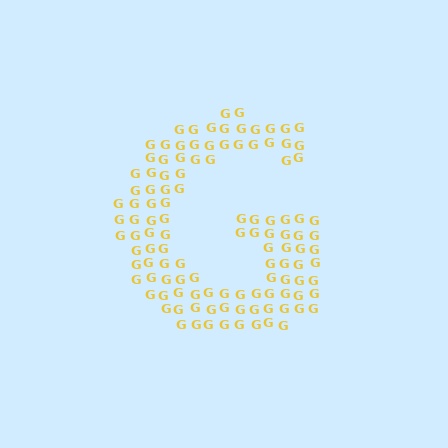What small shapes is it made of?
It is made of small letter G's.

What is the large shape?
The large shape is the letter G.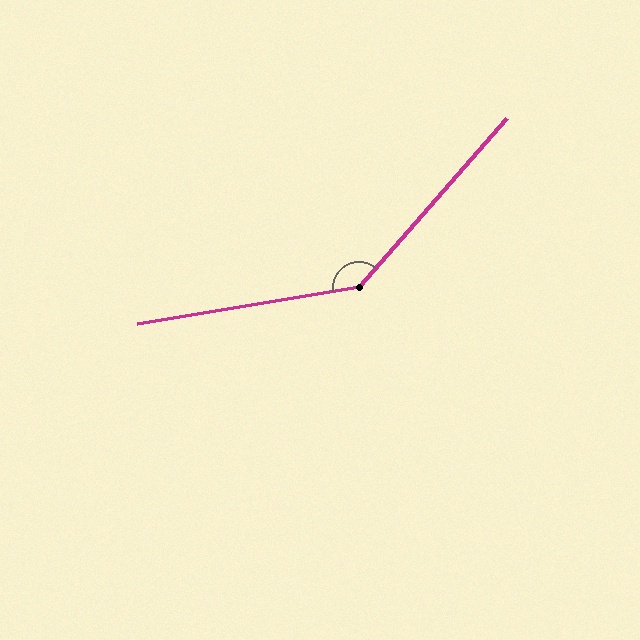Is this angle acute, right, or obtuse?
It is obtuse.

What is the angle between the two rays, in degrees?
Approximately 140 degrees.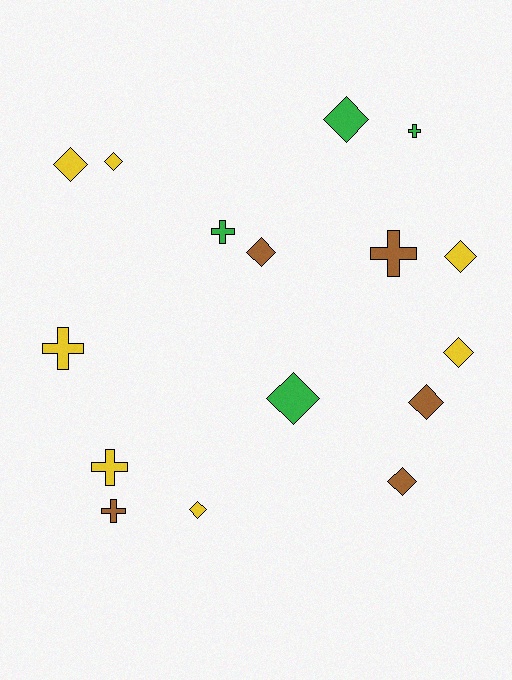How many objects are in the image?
There are 16 objects.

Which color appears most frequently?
Yellow, with 7 objects.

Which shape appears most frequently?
Diamond, with 10 objects.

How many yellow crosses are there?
There are 2 yellow crosses.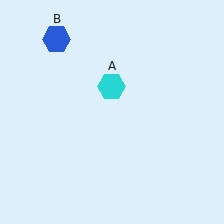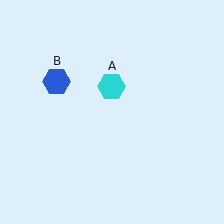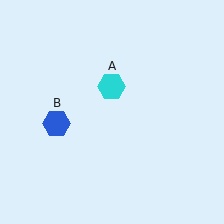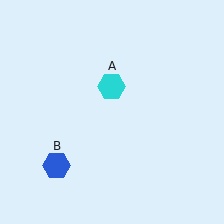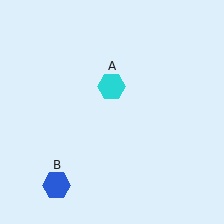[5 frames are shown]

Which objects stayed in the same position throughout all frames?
Cyan hexagon (object A) remained stationary.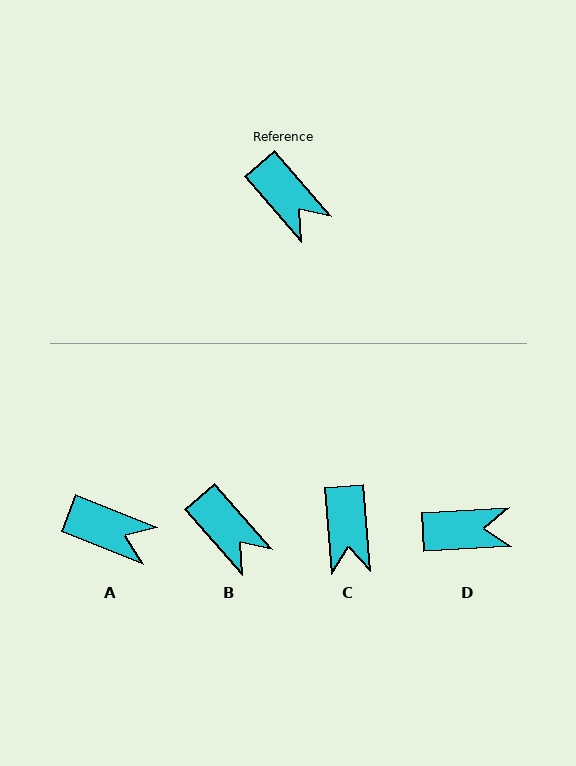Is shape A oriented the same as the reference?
No, it is off by about 27 degrees.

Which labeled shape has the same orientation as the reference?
B.